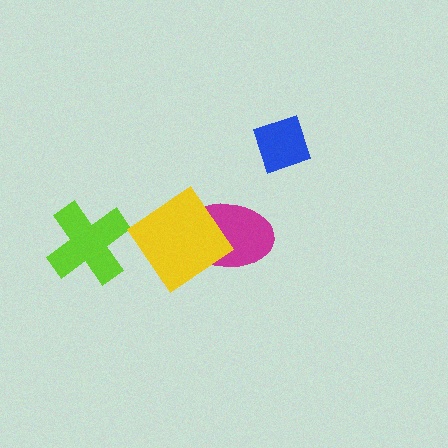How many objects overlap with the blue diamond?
0 objects overlap with the blue diamond.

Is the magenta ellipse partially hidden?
Yes, it is partially covered by another shape.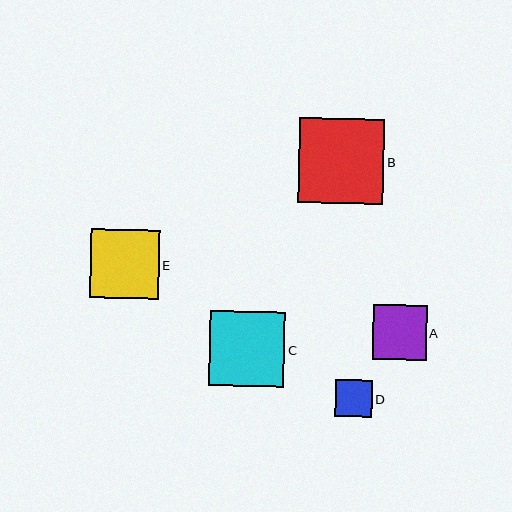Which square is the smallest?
Square D is the smallest with a size of approximately 37 pixels.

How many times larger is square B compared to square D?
Square B is approximately 2.3 times the size of square D.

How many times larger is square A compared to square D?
Square A is approximately 1.5 times the size of square D.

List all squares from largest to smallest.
From largest to smallest: B, C, E, A, D.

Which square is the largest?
Square B is the largest with a size of approximately 85 pixels.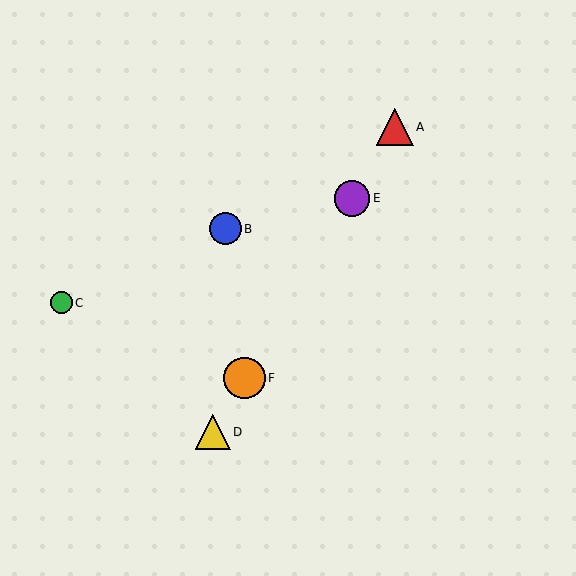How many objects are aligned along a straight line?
4 objects (A, D, E, F) are aligned along a straight line.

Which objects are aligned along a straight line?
Objects A, D, E, F are aligned along a straight line.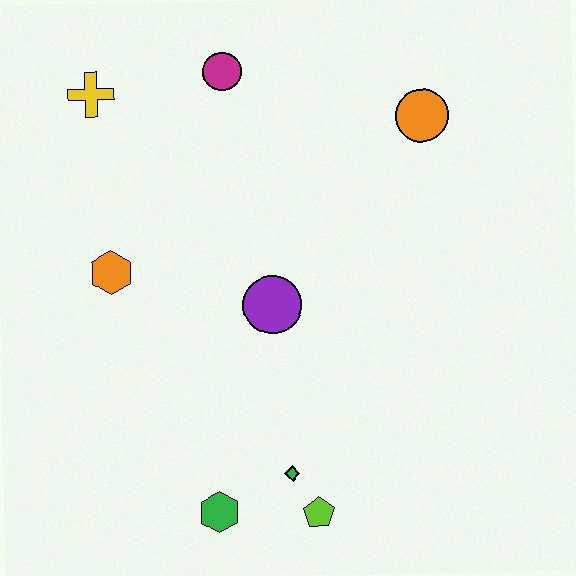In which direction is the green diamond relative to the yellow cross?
The green diamond is below the yellow cross.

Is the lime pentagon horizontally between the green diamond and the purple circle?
No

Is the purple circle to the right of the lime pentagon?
No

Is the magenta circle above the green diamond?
Yes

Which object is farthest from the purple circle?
The yellow cross is farthest from the purple circle.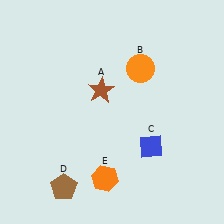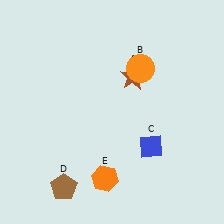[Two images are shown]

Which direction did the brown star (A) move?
The brown star (A) moved right.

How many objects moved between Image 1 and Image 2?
1 object moved between the two images.